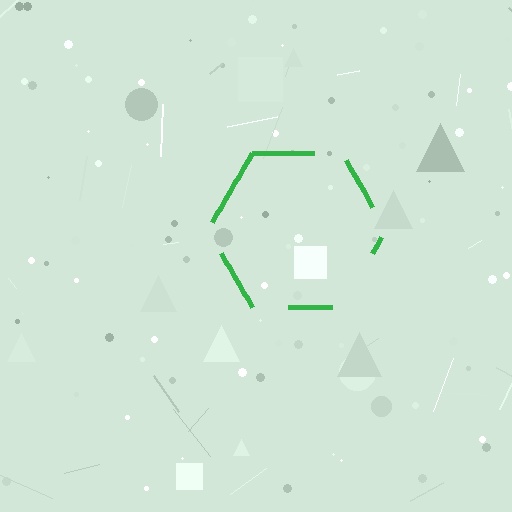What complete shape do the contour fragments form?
The contour fragments form a hexagon.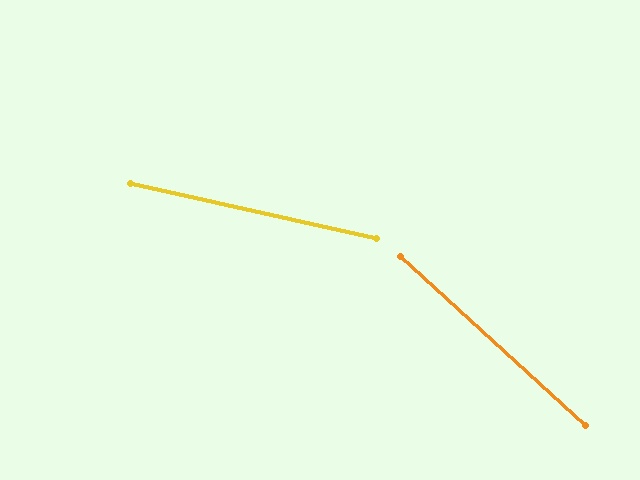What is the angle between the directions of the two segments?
Approximately 30 degrees.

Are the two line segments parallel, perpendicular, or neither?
Neither parallel nor perpendicular — they differ by about 30°.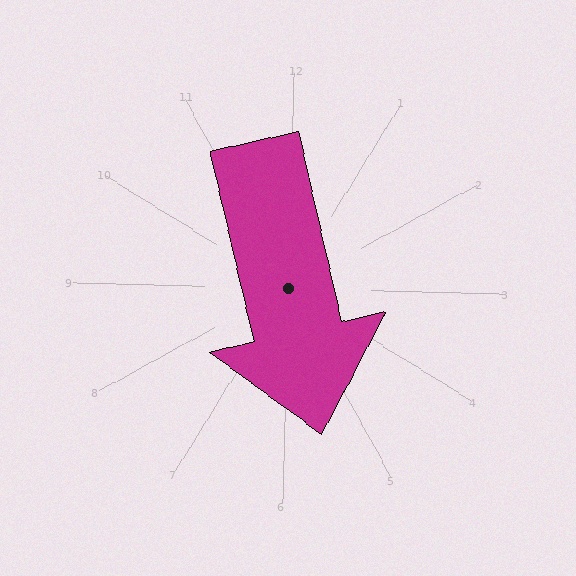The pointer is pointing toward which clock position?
Roughly 6 o'clock.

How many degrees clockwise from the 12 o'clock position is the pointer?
Approximately 166 degrees.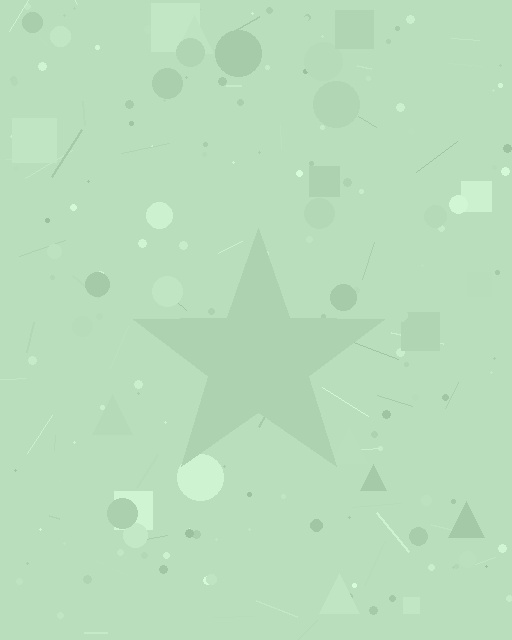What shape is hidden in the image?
A star is hidden in the image.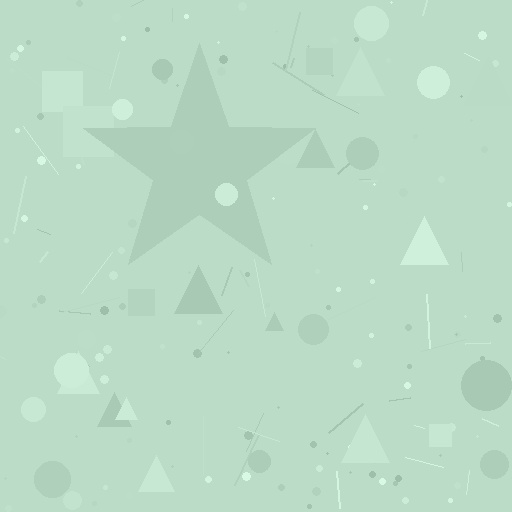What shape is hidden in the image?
A star is hidden in the image.